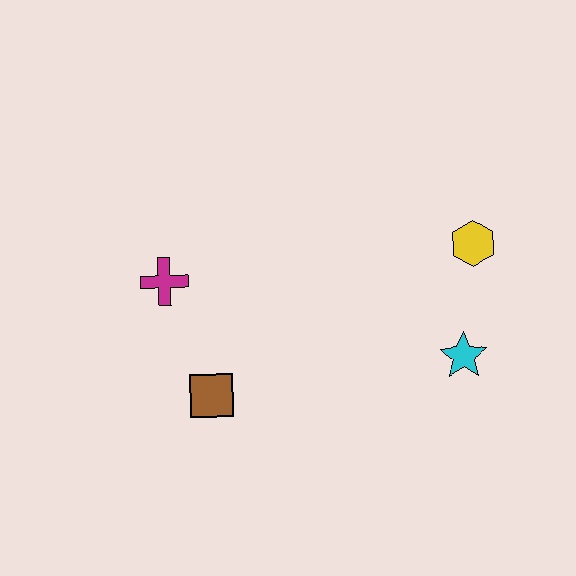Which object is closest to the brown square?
The magenta cross is closest to the brown square.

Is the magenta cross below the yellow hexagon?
Yes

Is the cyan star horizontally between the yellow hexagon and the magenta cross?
Yes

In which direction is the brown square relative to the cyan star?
The brown square is to the left of the cyan star.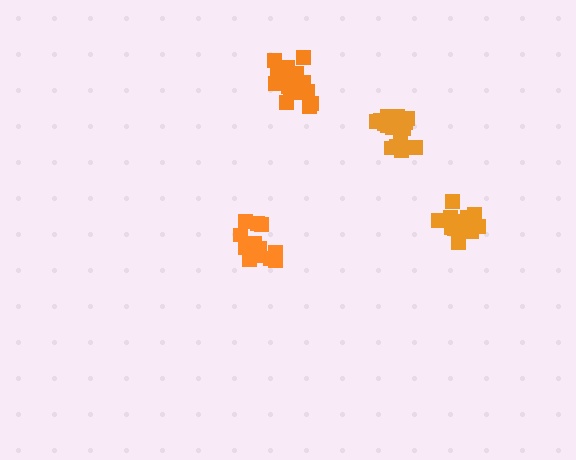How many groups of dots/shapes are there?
There are 4 groups.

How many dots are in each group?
Group 1: 15 dots, Group 2: 18 dots, Group 3: 19 dots, Group 4: 17 dots (69 total).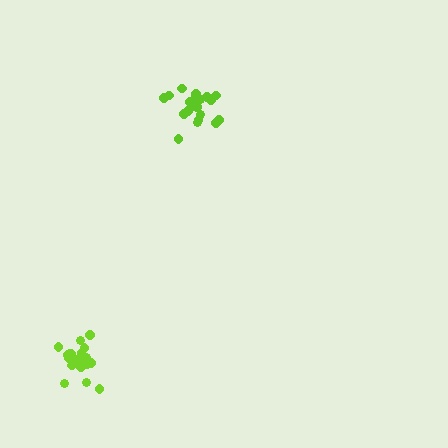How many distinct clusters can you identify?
There are 2 distinct clusters.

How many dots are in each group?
Group 1: 20 dots, Group 2: 19 dots (39 total).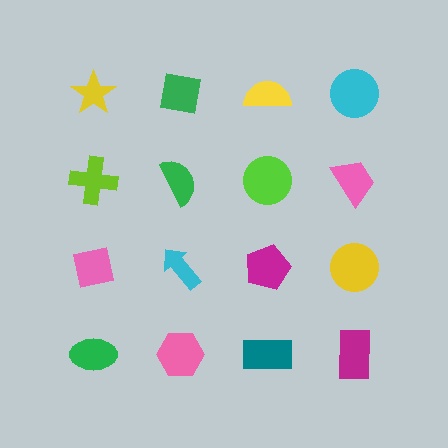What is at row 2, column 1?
A lime cross.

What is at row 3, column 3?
A magenta pentagon.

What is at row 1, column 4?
A cyan circle.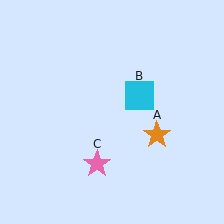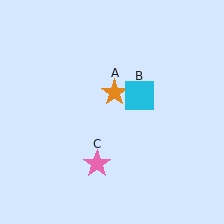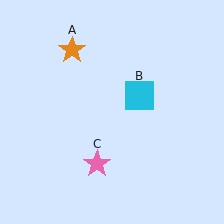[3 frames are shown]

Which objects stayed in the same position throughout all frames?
Cyan square (object B) and pink star (object C) remained stationary.